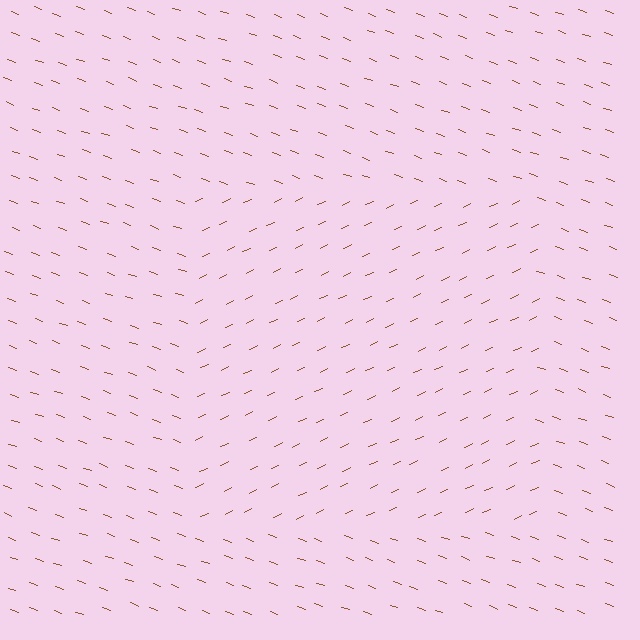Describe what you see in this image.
The image is filled with small brown line segments. A rectangle region in the image has lines oriented differently from the surrounding lines, creating a visible texture boundary.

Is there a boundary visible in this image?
Yes, there is a texture boundary formed by a change in line orientation.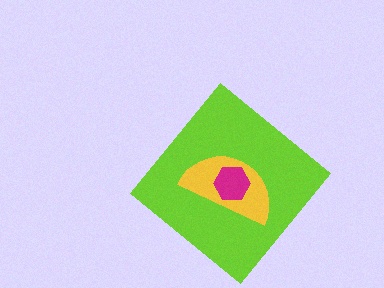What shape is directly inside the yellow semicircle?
The magenta hexagon.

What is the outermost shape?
The lime diamond.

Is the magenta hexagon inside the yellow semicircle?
Yes.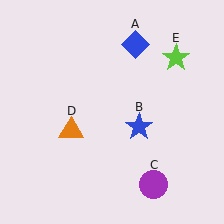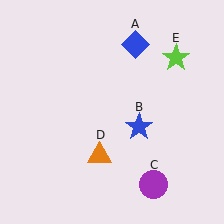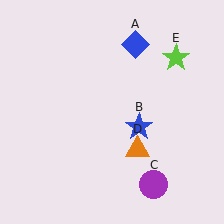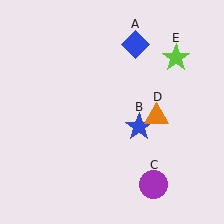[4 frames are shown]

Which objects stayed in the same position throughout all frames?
Blue diamond (object A) and blue star (object B) and purple circle (object C) and lime star (object E) remained stationary.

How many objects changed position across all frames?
1 object changed position: orange triangle (object D).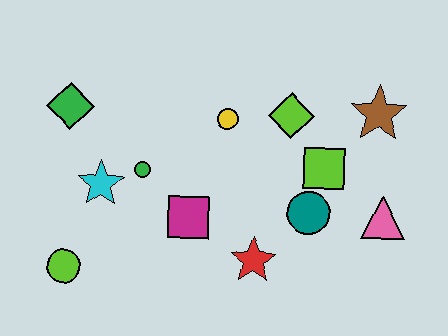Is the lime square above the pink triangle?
Yes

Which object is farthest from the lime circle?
The brown star is farthest from the lime circle.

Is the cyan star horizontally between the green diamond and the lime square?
Yes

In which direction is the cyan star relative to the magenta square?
The cyan star is to the left of the magenta square.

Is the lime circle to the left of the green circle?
Yes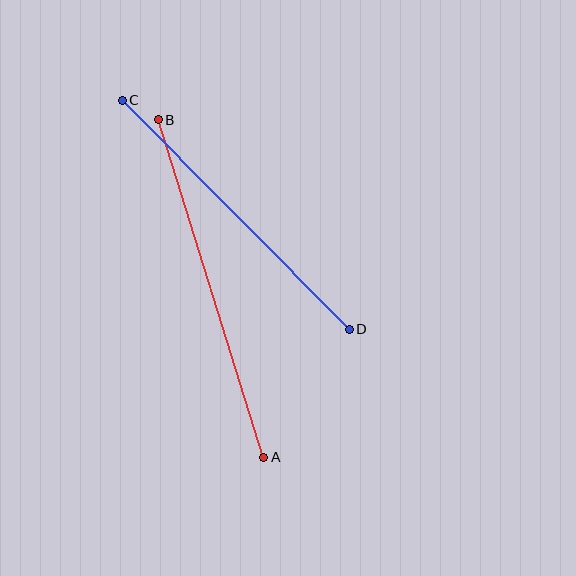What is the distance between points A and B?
The distance is approximately 354 pixels.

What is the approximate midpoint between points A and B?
The midpoint is at approximately (211, 288) pixels.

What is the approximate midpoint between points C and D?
The midpoint is at approximately (236, 215) pixels.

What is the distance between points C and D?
The distance is approximately 322 pixels.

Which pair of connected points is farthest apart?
Points A and B are farthest apart.